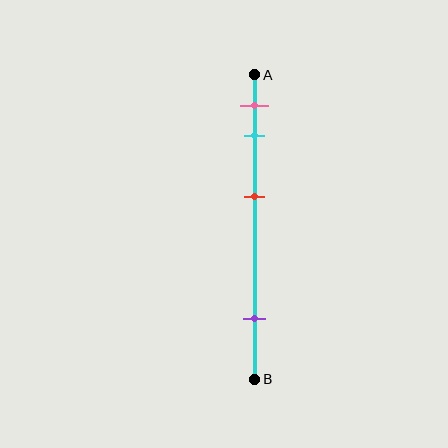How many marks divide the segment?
There are 4 marks dividing the segment.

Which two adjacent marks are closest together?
The pink and cyan marks are the closest adjacent pair.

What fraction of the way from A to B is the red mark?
The red mark is approximately 40% (0.4) of the way from A to B.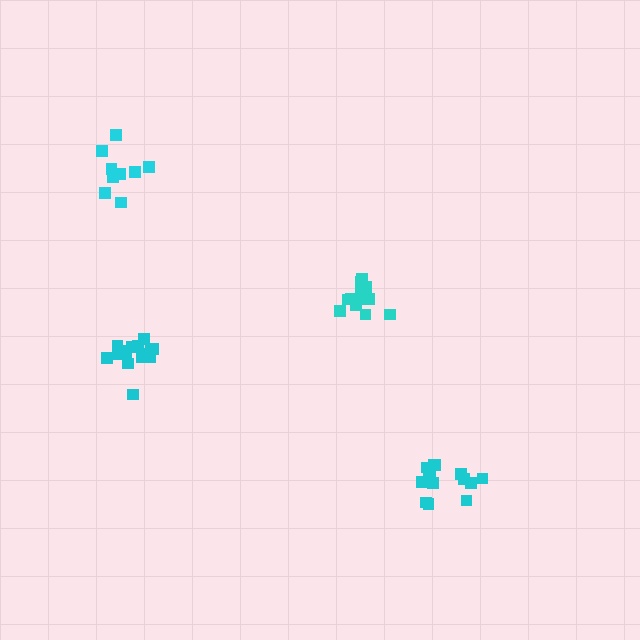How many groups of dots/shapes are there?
There are 4 groups.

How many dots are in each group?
Group 1: 14 dots, Group 2: 12 dots, Group 3: 15 dots, Group 4: 9 dots (50 total).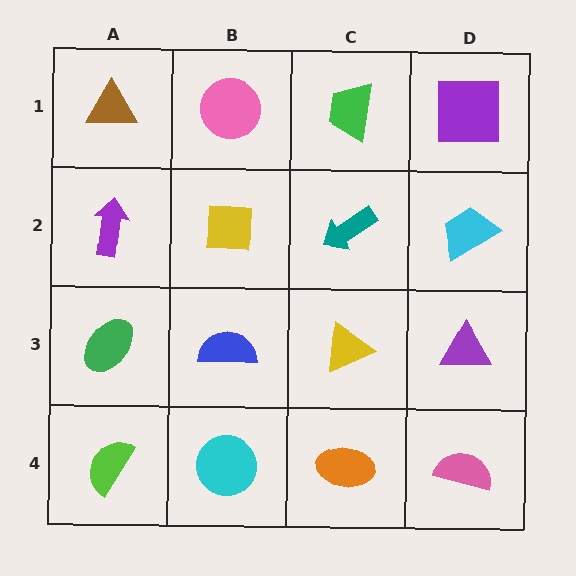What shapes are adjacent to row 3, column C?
A teal arrow (row 2, column C), an orange ellipse (row 4, column C), a blue semicircle (row 3, column B), a purple triangle (row 3, column D).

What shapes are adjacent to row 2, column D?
A purple square (row 1, column D), a purple triangle (row 3, column D), a teal arrow (row 2, column C).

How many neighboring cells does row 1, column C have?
3.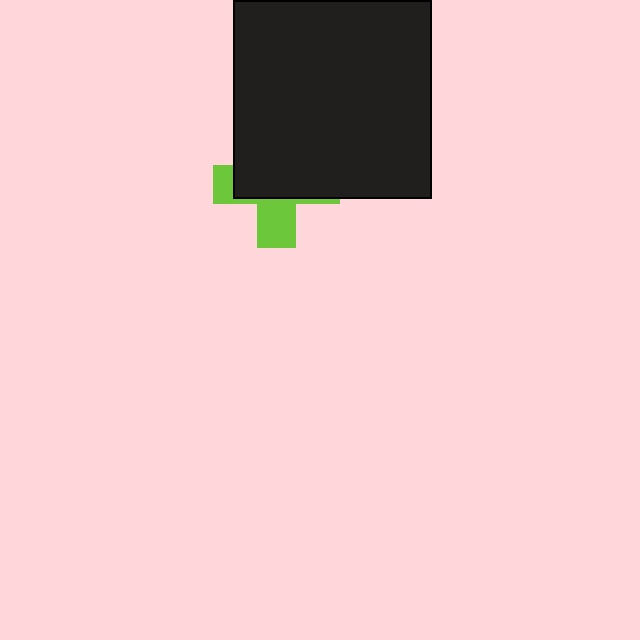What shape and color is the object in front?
The object in front is a black square.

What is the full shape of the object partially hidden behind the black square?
The partially hidden object is a lime cross.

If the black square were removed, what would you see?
You would see the complete lime cross.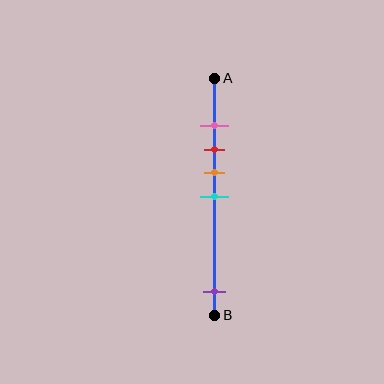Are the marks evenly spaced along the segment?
No, the marks are not evenly spaced.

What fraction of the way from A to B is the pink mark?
The pink mark is approximately 20% (0.2) of the way from A to B.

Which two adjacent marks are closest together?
The pink and red marks are the closest adjacent pair.